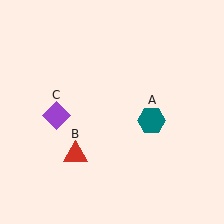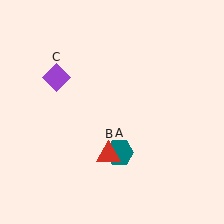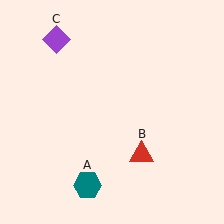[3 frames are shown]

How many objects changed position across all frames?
3 objects changed position: teal hexagon (object A), red triangle (object B), purple diamond (object C).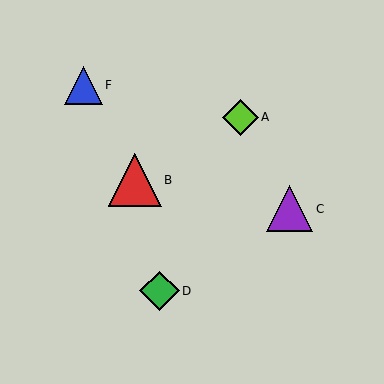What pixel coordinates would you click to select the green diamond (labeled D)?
Click at (159, 291) to select the green diamond D.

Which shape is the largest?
The red triangle (labeled B) is the largest.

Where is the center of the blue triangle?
The center of the blue triangle is at (83, 85).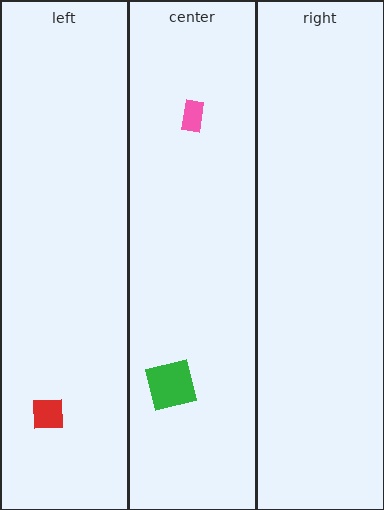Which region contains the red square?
The left region.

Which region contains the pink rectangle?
The center region.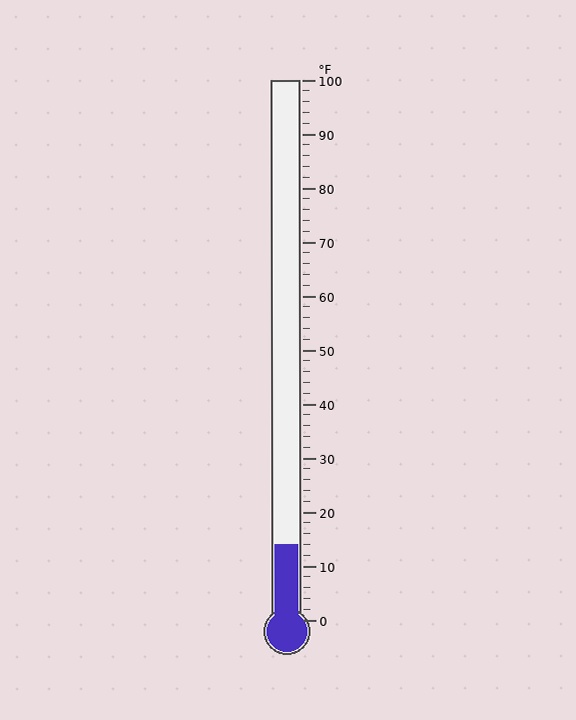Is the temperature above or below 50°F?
The temperature is below 50°F.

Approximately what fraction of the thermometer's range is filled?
The thermometer is filled to approximately 15% of its range.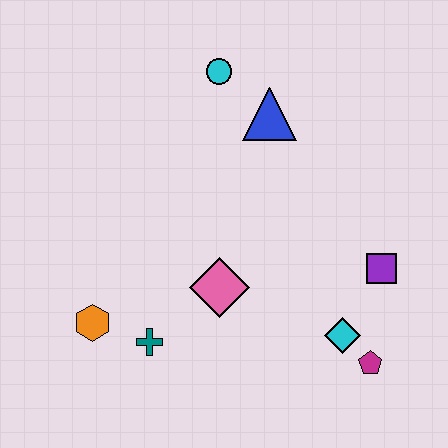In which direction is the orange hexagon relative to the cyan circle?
The orange hexagon is below the cyan circle.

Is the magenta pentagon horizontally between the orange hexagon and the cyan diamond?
No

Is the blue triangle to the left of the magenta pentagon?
Yes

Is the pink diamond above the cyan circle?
No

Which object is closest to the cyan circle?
The blue triangle is closest to the cyan circle.